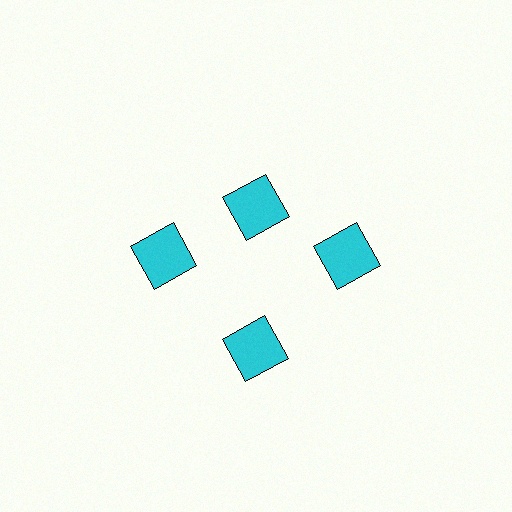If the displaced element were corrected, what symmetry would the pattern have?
It would have 4-fold rotational symmetry — the pattern would map onto itself every 90 degrees.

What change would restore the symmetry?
The symmetry would be restored by moving it outward, back onto the ring so that all 4 squares sit at equal angles and equal distance from the center.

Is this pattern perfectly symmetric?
No. The 4 cyan squares are arranged in a ring, but one element near the 12 o'clock position is pulled inward toward the center, breaking the 4-fold rotational symmetry.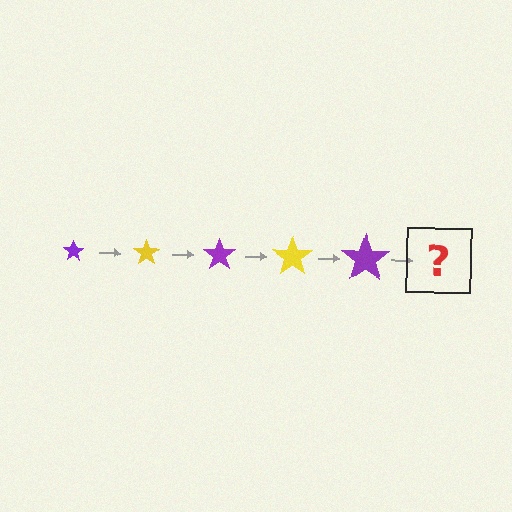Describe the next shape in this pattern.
It should be a yellow star, larger than the previous one.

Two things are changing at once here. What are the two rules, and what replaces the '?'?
The two rules are that the star grows larger each step and the color cycles through purple and yellow. The '?' should be a yellow star, larger than the previous one.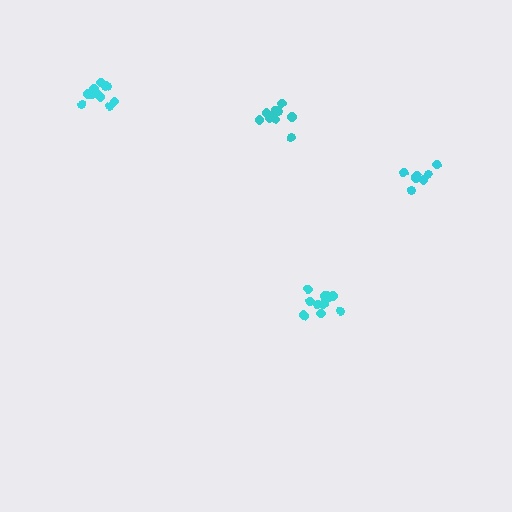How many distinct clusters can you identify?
There are 4 distinct clusters.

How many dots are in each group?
Group 1: 8 dots, Group 2: 12 dots, Group 3: 12 dots, Group 4: 12 dots (44 total).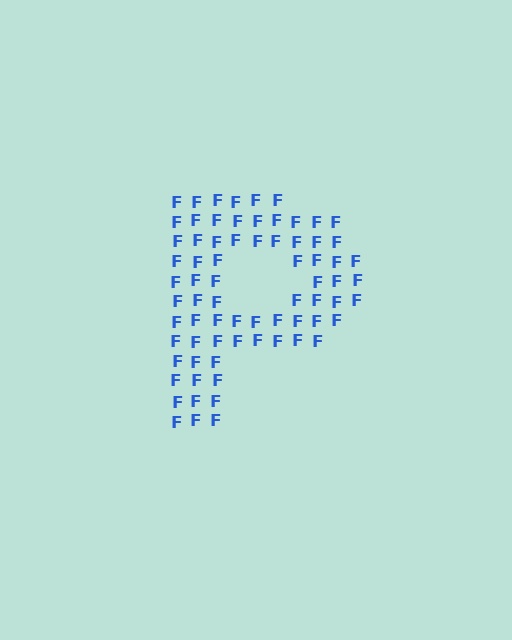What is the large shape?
The large shape is the letter P.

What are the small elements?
The small elements are letter F's.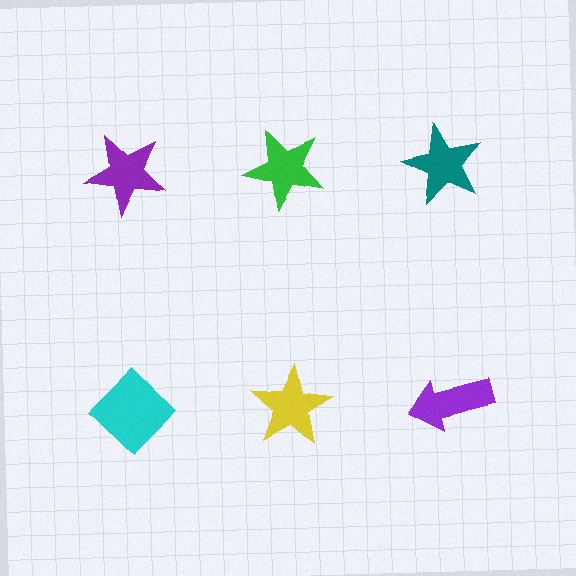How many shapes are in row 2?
3 shapes.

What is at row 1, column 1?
A purple star.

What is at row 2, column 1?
A cyan diamond.